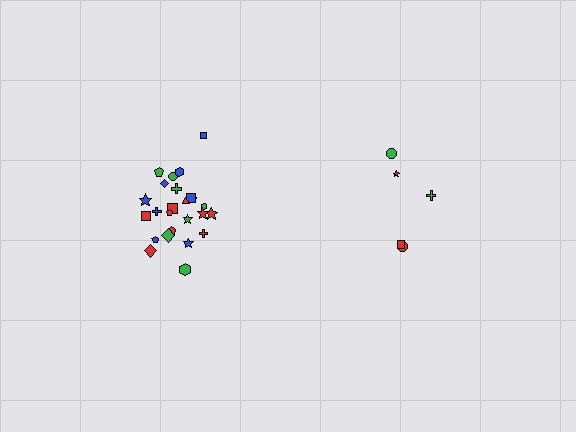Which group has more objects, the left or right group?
The left group.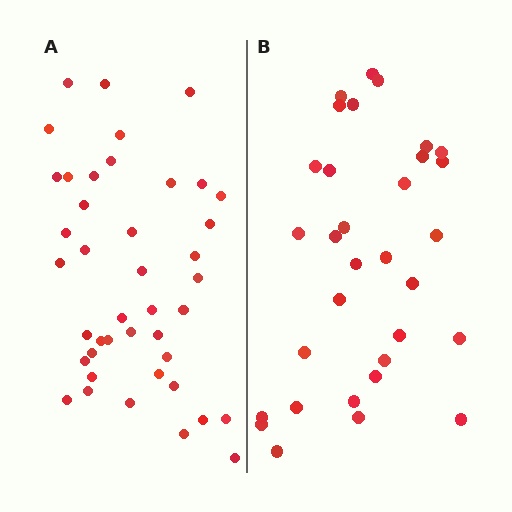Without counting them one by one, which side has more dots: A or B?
Region A (the left region) has more dots.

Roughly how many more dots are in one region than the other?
Region A has roughly 10 or so more dots than region B.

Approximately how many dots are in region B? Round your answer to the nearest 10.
About 30 dots. (The exact count is 32, which rounds to 30.)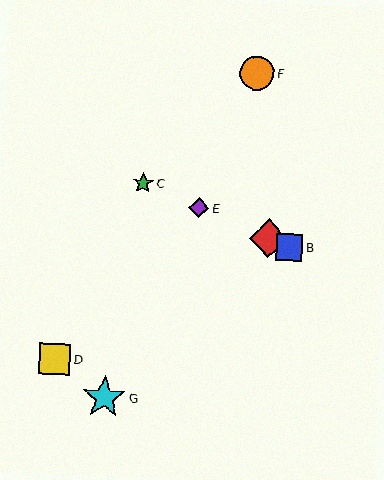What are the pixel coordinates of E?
Object E is at (199, 208).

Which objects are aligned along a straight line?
Objects A, B, C, E are aligned along a straight line.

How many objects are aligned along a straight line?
4 objects (A, B, C, E) are aligned along a straight line.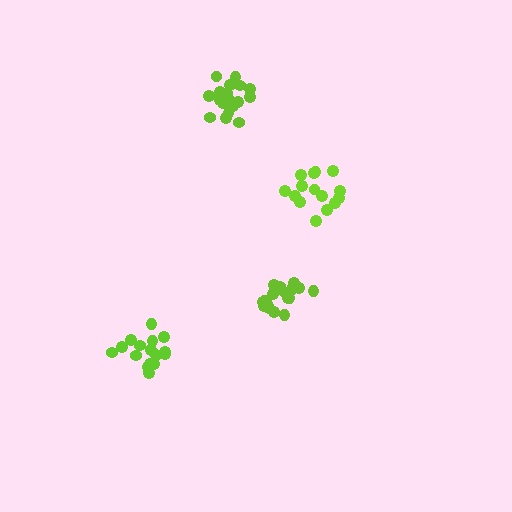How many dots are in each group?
Group 1: 19 dots, Group 2: 15 dots, Group 3: 19 dots, Group 4: 16 dots (69 total).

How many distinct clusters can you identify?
There are 4 distinct clusters.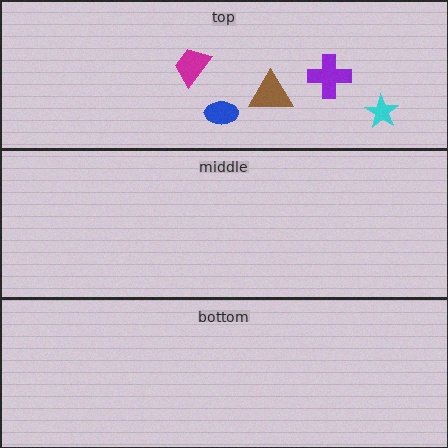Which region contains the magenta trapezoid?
The top region.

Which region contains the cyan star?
The top region.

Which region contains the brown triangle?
The top region.